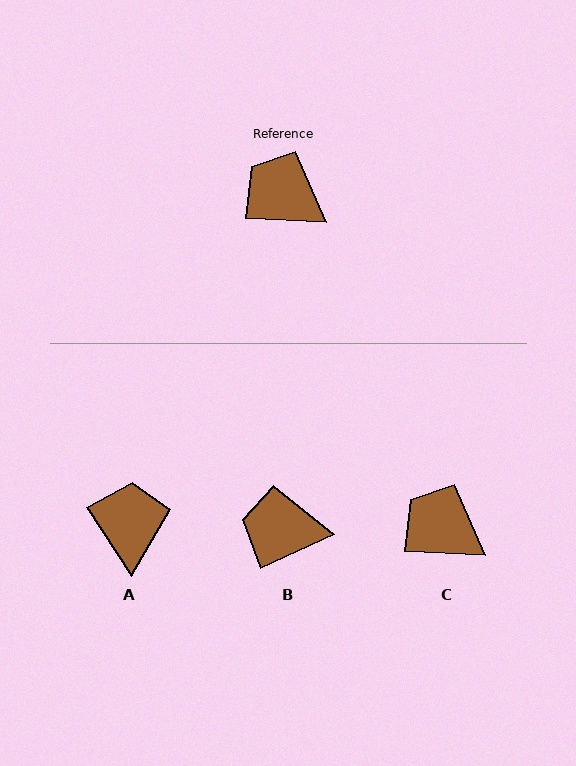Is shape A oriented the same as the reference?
No, it is off by about 54 degrees.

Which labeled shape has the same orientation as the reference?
C.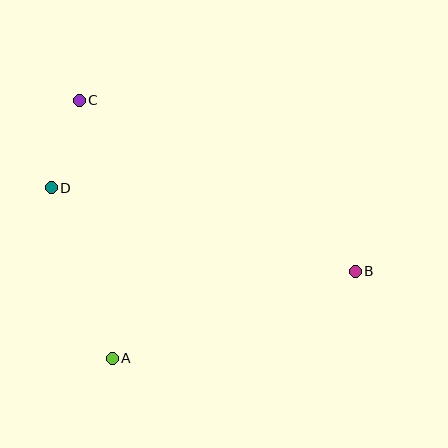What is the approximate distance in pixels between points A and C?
The distance between A and C is approximately 260 pixels.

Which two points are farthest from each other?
Points B and C are farthest from each other.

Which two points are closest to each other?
Points C and D are closest to each other.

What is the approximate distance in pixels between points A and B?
The distance between A and B is approximately 258 pixels.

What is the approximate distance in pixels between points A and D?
The distance between A and D is approximately 181 pixels.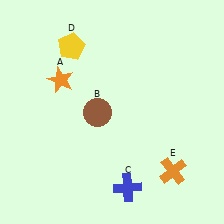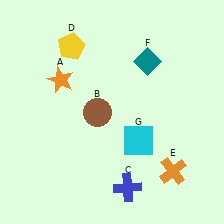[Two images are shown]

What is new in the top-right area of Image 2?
A teal diamond (F) was added in the top-right area of Image 2.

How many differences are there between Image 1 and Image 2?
There are 2 differences between the two images.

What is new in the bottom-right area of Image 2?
A cyan square (G) was added in the bottom-right area of Image 2.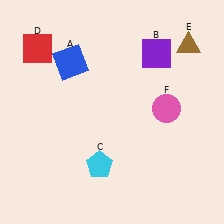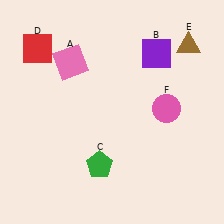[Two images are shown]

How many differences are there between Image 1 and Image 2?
There are 2 differences between the two images.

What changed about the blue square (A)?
In Image 1, A is blue. In Image 2, it changed to pink.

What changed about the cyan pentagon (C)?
In Image 1, C is cyan. In Image 2, it changed to green.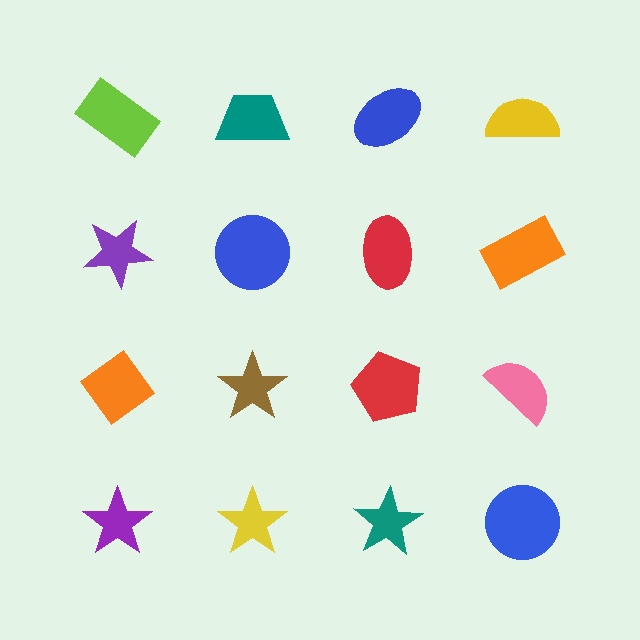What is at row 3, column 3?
A red pentagon.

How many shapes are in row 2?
4 shapes.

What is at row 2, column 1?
A purple star.